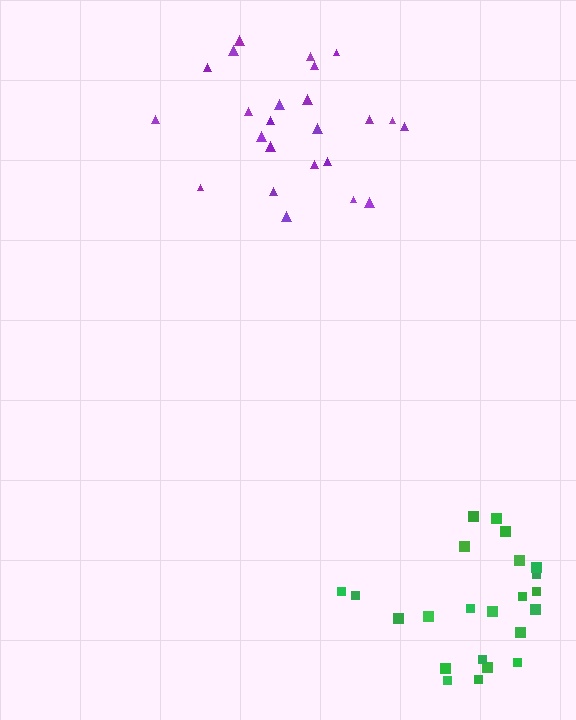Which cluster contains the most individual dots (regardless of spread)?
Purple (24).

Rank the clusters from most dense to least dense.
green, purple.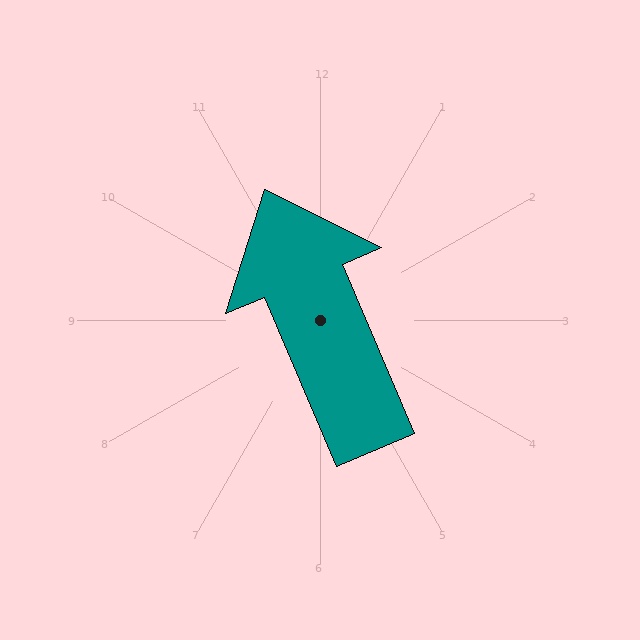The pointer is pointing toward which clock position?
Roughly 11 o'clock.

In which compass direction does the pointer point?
Northwest.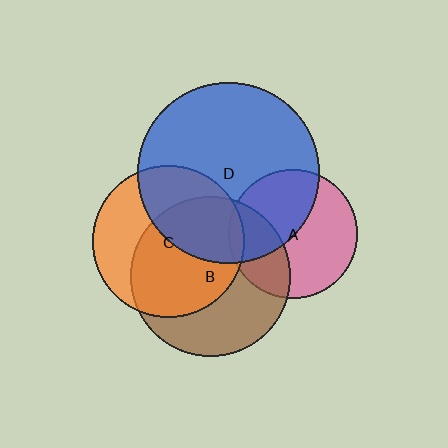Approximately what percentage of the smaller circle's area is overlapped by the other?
Approximately 60%.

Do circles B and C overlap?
Yes.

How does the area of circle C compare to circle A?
Approximately 1.4 times.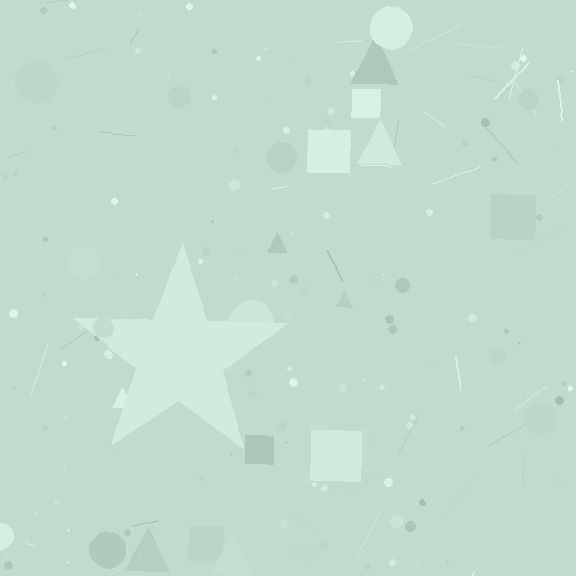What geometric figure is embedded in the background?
A star is embedded in the background.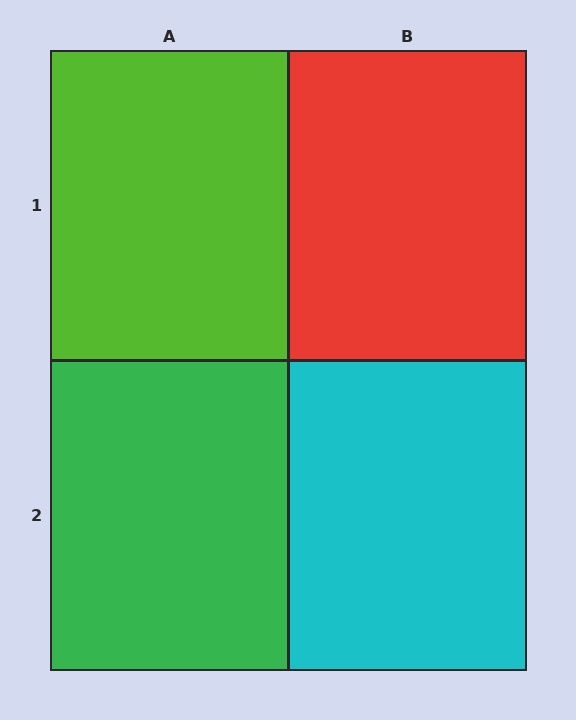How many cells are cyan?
1 cell is cyan.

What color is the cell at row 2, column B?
Cyan.